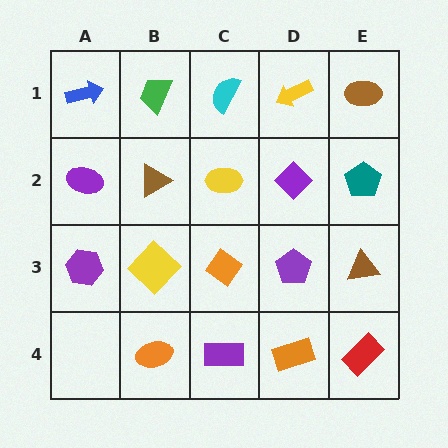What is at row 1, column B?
A green trapezoid.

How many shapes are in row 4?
4 shapes.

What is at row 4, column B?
An orange ellipse.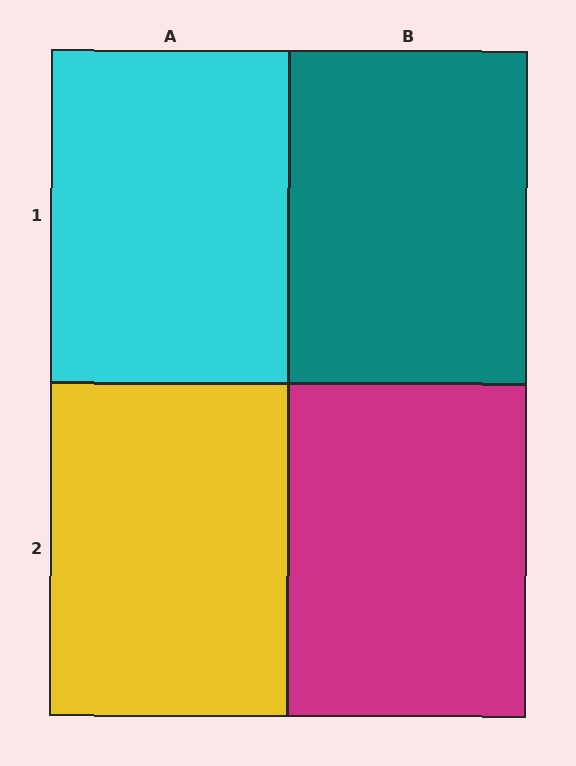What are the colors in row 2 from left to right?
Yellow, magenta.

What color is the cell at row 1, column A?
Cyan.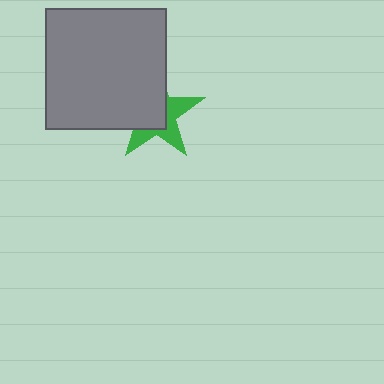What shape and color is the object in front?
The object in front is a gray square.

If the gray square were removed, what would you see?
You would see the complete green star.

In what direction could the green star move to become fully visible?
The green star could move toward the lower-right. That would shift it out from behind the gray square entirely.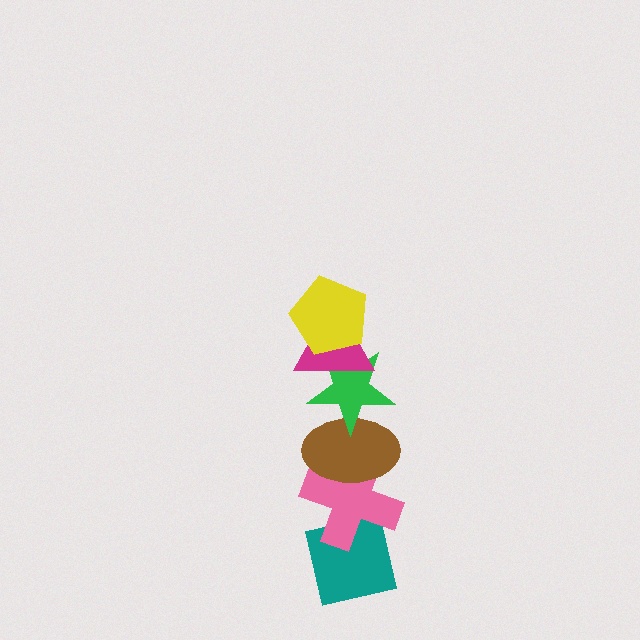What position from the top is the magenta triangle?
The magenta triangle is 2nd from the top.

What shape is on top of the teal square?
The pink cross is on top of the teal square.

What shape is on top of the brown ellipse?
The green star is on top of the brown ellipse.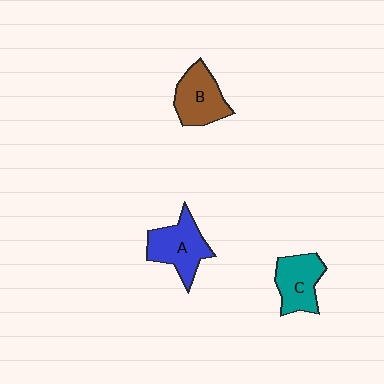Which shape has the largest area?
Shape A (blue).